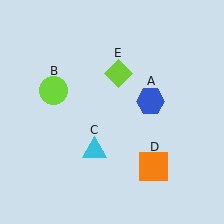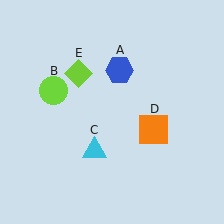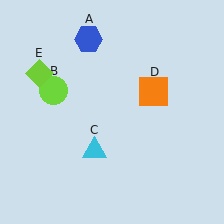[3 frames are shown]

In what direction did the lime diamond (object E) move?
The lime diamond (object E) moved left.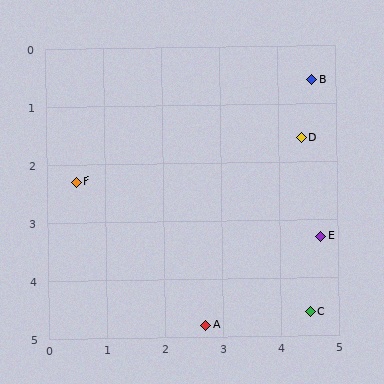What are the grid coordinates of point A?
Point A is at approximately (2.7, 4.8).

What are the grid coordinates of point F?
Point F is at approximately (0.5, 2.3).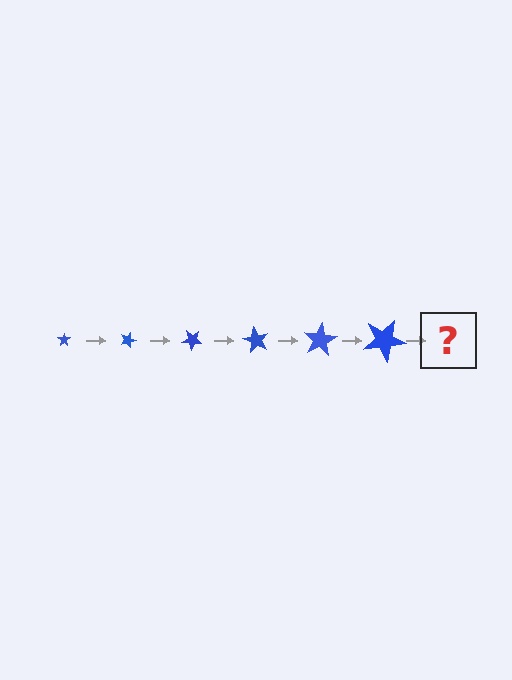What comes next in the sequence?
The next element should be a star, larger than the previous one and rotated 120 degrees from the start.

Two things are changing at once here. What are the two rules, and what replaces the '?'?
The two rules are that the star grows larger each step and it rotates 20 degrees each step. The '?' should be a star, larger than the previous one and rotated 120 degrees from the start.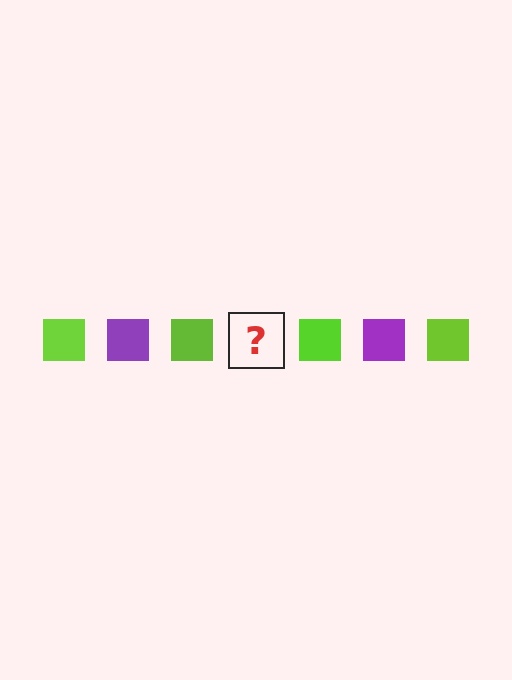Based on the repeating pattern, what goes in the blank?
The blank should be a purple square.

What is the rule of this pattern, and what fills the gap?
The rule is that the pattern cycles through lime, purple squares. The gap should be filled with a purple square.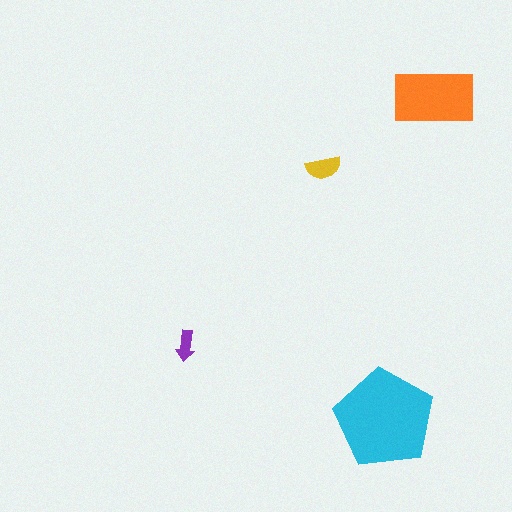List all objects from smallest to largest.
The purple arrow, the yellow semicircle, the orange rectangle, the cyan pentagon.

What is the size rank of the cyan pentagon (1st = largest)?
1st.